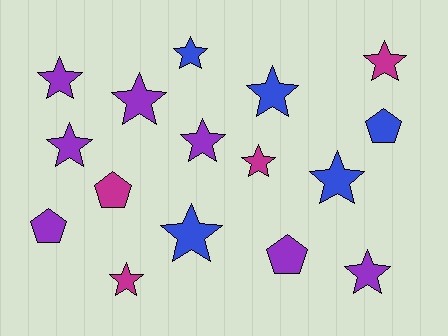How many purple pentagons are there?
There are 2 purple pentagons.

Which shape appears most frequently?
Star, with 12 objects.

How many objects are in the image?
There are 16 objects.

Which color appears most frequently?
Purple, with 7 objects.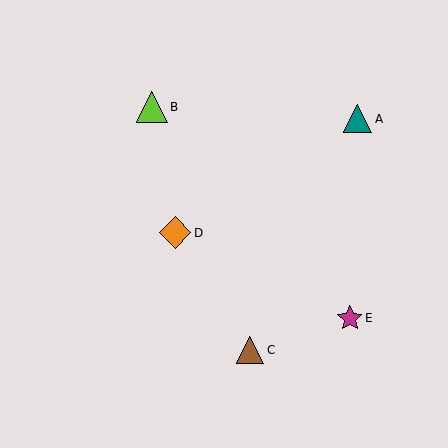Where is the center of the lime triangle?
The center of the lime triangle is at (152, 107).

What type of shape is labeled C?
Shape C is a brown triangle.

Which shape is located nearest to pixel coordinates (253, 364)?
The brown triangle (labeled C) at (250, 350) is nearest to that location.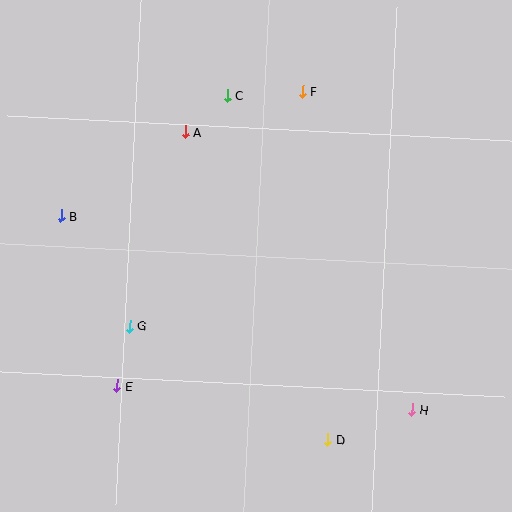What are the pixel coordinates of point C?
Point C is at (227, 95).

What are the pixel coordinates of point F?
Point F is at (302, 91).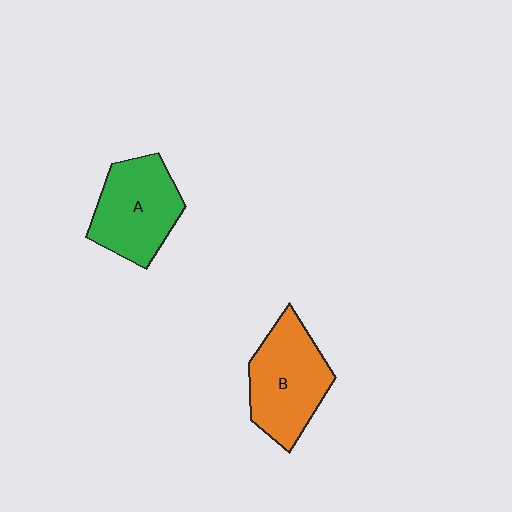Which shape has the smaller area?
Shape A (green).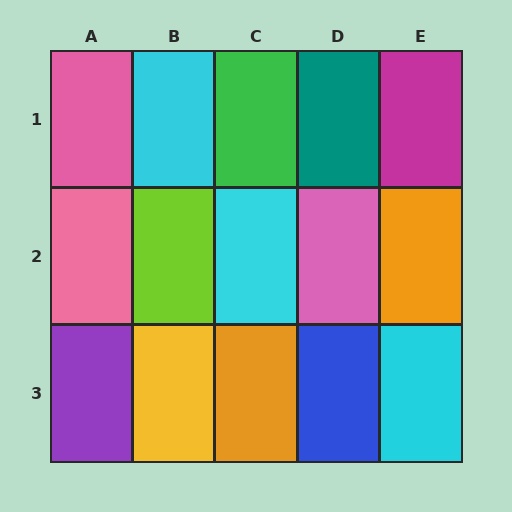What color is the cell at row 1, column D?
Teal.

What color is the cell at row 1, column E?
Magenta.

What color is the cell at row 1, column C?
Green.